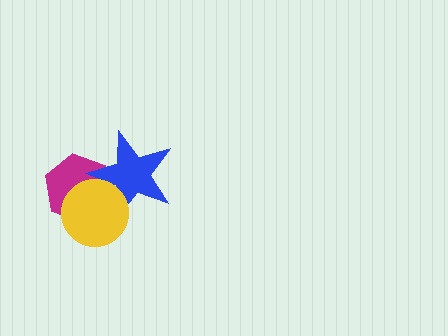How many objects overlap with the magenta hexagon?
2 objects overlap with the magenta hexagon.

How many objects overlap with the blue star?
2 objects overlap with the blue star.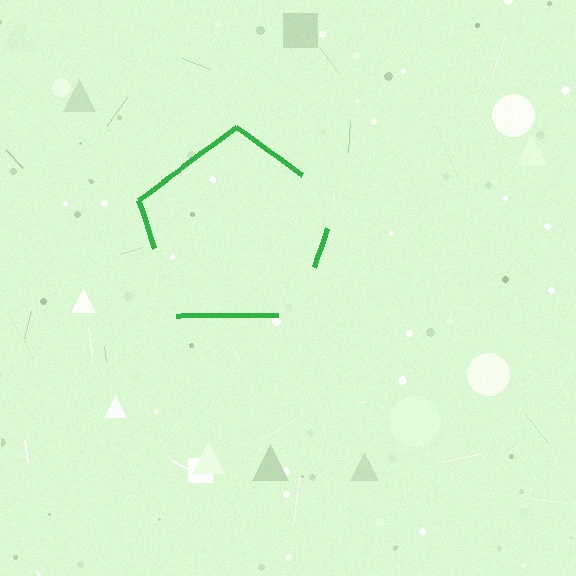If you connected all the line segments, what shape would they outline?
They would outline a pentagon.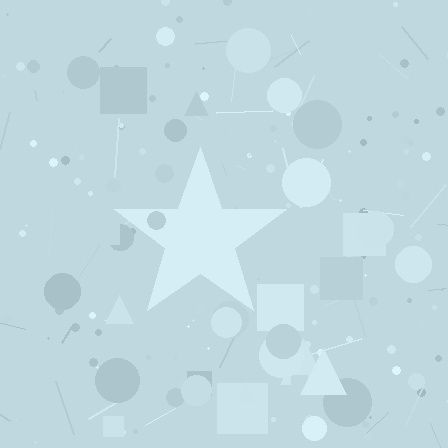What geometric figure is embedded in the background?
A star is embedded in the background.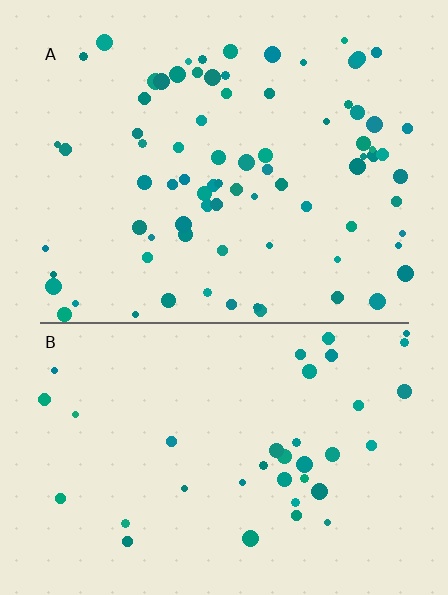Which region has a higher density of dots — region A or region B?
A (the top).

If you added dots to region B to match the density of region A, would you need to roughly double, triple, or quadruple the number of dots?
Approximately double.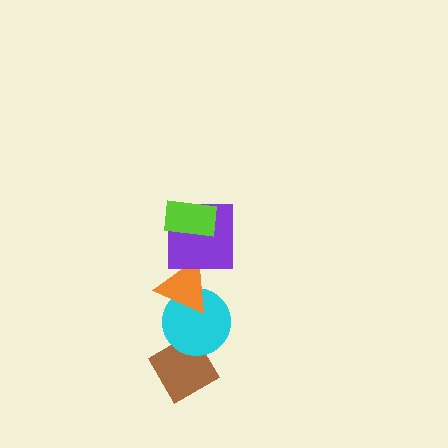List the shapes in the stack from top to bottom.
From top to bottom: the lime rectangle, the purple square, the orange triangle, the cyan circle, the brown diamond.